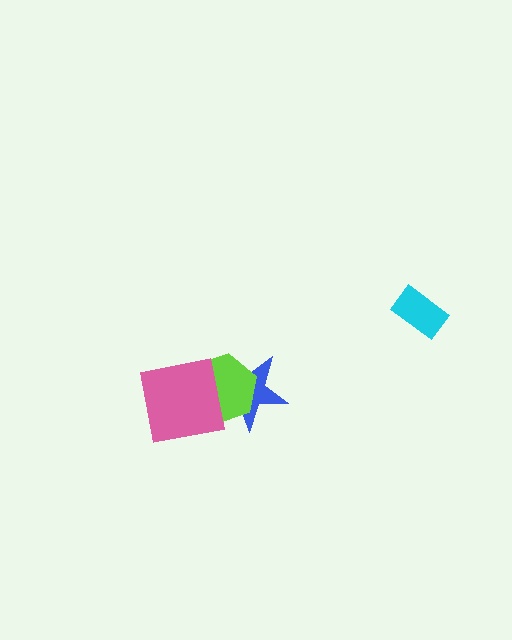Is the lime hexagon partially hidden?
Yes, it is partially covered by another shape.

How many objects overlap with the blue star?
2 objects overlap with the blue star.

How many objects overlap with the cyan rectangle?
0 objects overlap with the cyan rectangle.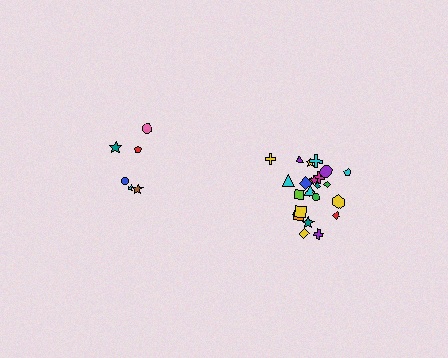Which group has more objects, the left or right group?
The right group.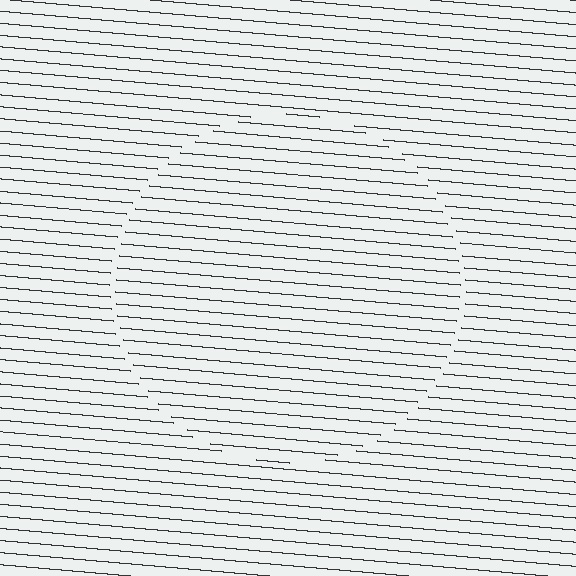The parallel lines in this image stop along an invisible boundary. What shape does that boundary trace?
An illusory circle. The interior of the shape contains the same grating, shifted by half a period — the contour is defined by the phase discontinuity where line-ends from the inner and outer gratings abut.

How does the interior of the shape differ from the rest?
The interior of the shape contains the same grating, shifted by half a period — the contour is defined by the phase discontinuity where line-ends from the inner and outer gratings abut.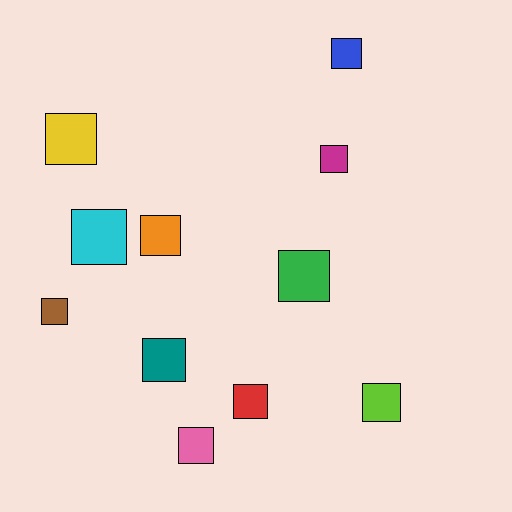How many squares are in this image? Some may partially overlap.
There are 11 squares.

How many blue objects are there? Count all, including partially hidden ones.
There is 1 blue object.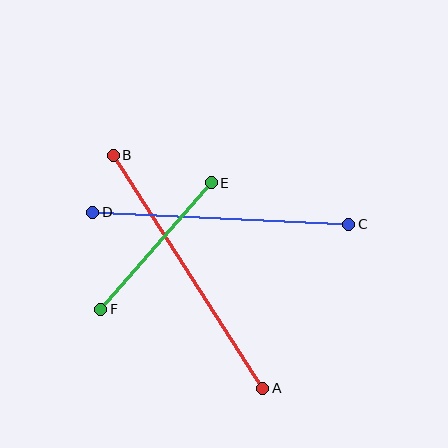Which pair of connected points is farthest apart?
Points A and B are farthest apart.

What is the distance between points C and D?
The distance is approximately 256 pixels.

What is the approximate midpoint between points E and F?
The midpoint is at approximately (156, 246) pixels.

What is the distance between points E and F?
The distance is approximately 168 pixels.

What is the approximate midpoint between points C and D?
The midpoint is at approximately (221, 218) pixels.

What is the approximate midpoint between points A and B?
The midpoint is at approximately (188, 272) pixels.